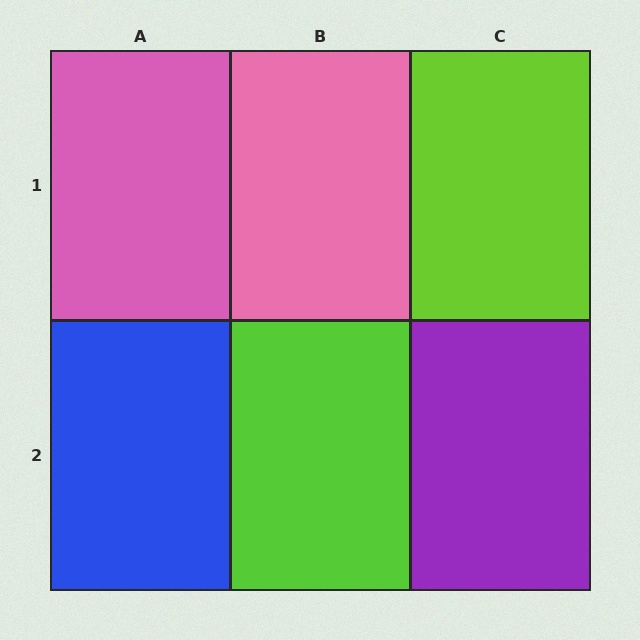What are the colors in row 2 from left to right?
Blue, lime, purple.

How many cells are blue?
1 cell is blue.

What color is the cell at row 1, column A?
Pink.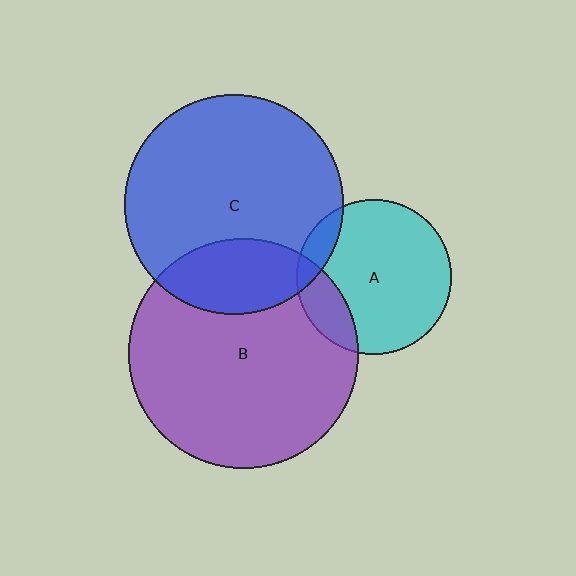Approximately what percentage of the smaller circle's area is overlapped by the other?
Approximately 15%.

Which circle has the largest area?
Circle B (purple).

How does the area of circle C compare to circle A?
Approximately 2.0 times.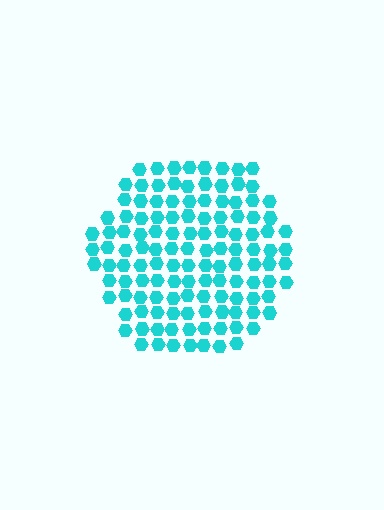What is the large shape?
The large shape is a hexagon.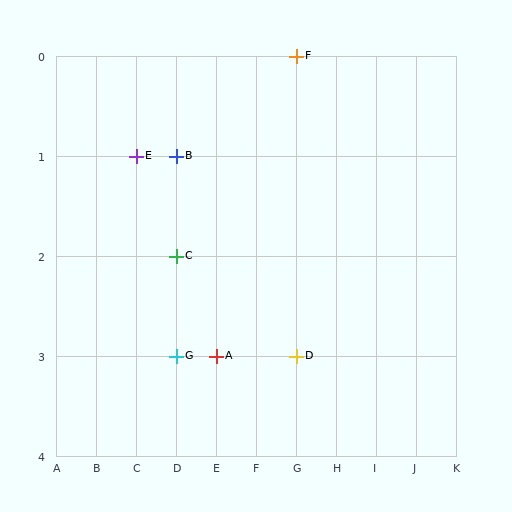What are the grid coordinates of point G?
Point G is at grid coordinates (D, 3).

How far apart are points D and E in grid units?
Points D and E are 4 columns and 2 rows apart (about 4.5 grid units diagonally).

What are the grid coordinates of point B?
Point B is at grid coordinates (D, 1).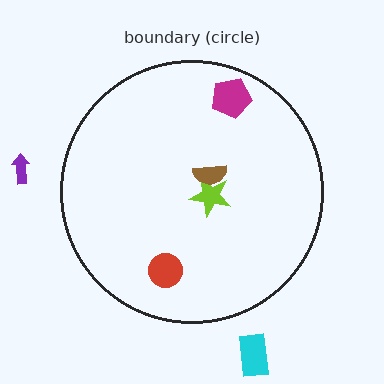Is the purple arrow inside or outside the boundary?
Outside.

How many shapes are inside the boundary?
4 inside, 2 outside.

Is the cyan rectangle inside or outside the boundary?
Outside.